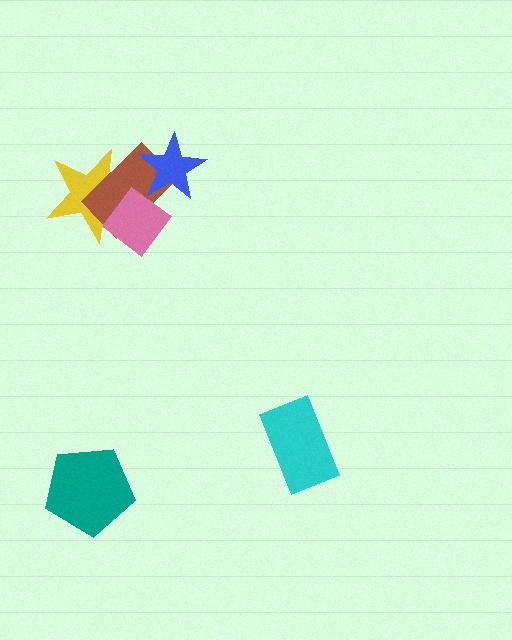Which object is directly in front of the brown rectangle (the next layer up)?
The pink diamond is directly in front of the brown rectangle.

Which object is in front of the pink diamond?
The blue star is in front of the pink diamond.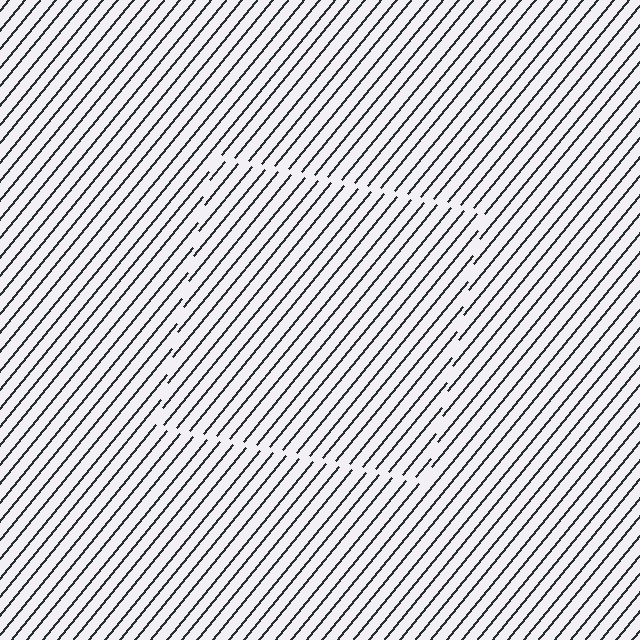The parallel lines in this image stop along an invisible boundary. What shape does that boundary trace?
An illusory square. The interior of the shape contains the same grating, shifted by half a period — the contour is defined by the phase discontinuity where line-ends from the inner and outer gratings abut.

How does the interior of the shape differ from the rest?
The interior of the shape contains the same grating, shifted by half a period — the contour is defined by the phase discontinuity where line-ends from the inner and outer gratings abut.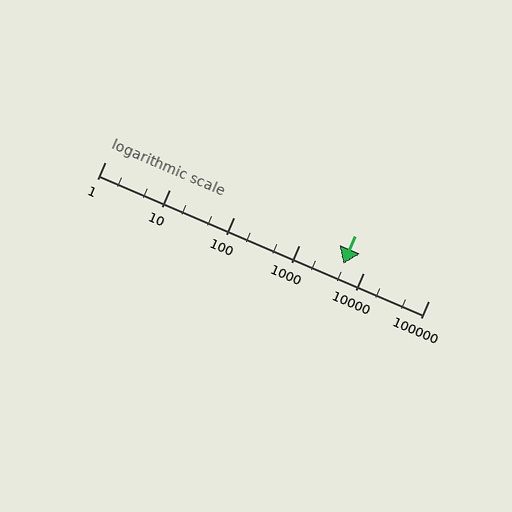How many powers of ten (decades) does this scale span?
The scale spans 5 decades, from 1 to 100000.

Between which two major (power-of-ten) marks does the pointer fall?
The pointer is between 1000 and 10000.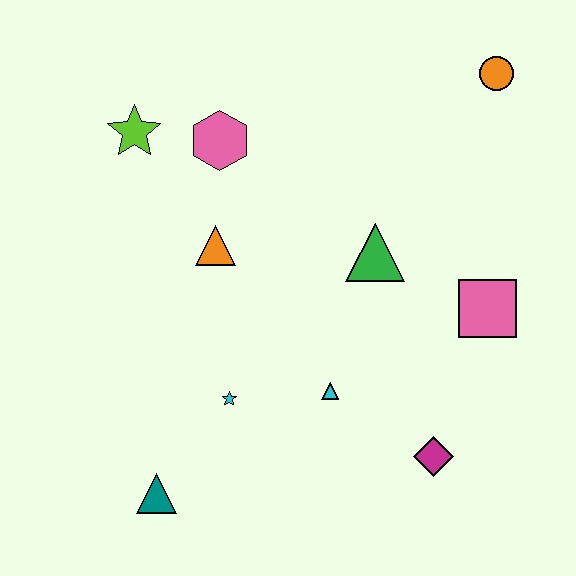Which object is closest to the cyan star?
The cyan triangle is closest to the cyan star.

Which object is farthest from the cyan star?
The orange circle is farthest from the cyan star.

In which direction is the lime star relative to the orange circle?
The lime star is to the left of the orange circle.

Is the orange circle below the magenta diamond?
No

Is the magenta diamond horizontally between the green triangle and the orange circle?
Yes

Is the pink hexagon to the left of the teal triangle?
No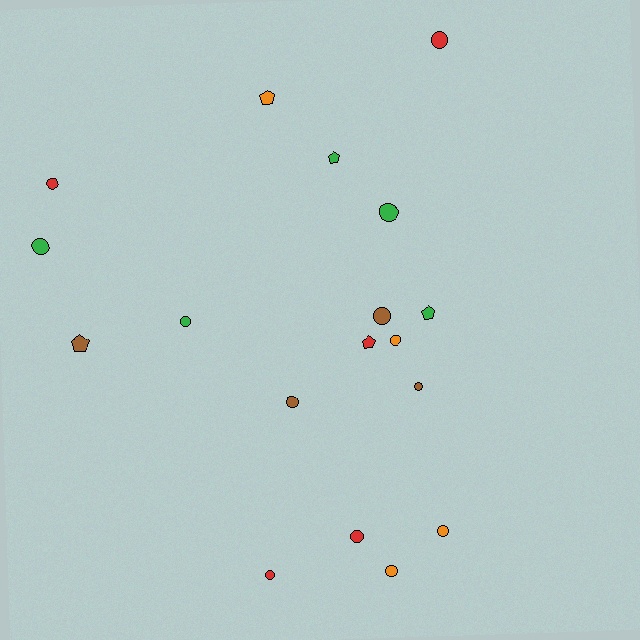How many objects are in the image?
There are 18 objects.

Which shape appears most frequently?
Circle, with 13 objects.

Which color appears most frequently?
Red, with 5 objects.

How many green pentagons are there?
There are 2 green pentagons.